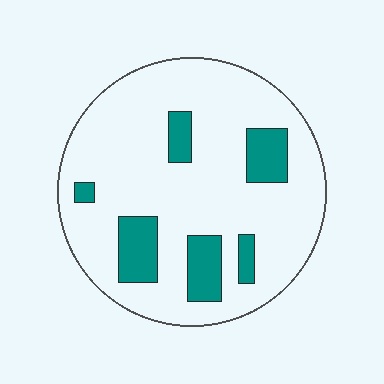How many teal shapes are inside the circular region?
6.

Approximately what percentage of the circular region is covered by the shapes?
Approximately 15%.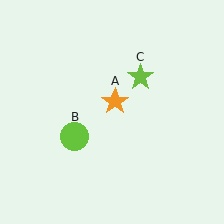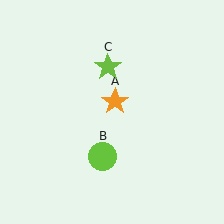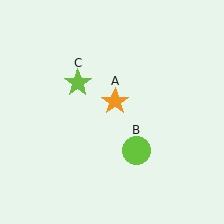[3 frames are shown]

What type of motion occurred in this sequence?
The lime circle (object B), lime star (object C) rotated counterclockwise around the center of the scene.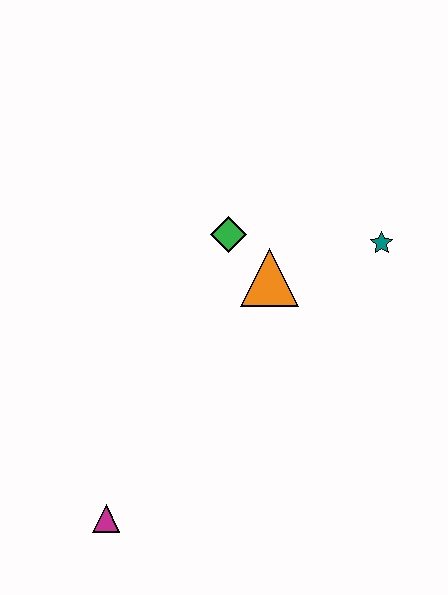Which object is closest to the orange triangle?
The green diamond is closest to the orange triangle.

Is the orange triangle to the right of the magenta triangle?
Yes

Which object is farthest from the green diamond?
The magenta triangle is farthest from the green diamond.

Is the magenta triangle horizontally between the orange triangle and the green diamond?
No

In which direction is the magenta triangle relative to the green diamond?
The magenta triangle is below the green diamond.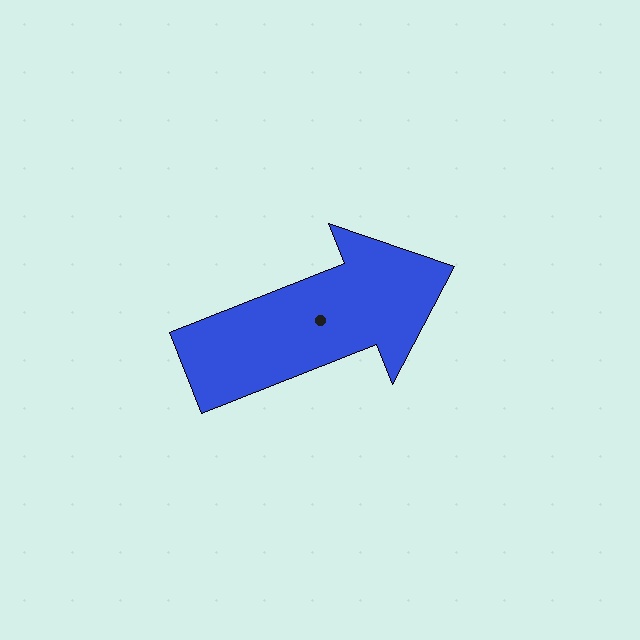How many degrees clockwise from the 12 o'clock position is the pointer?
Approximately 68 degrees.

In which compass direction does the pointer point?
East.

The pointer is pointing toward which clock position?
Roughly 2 o'clock.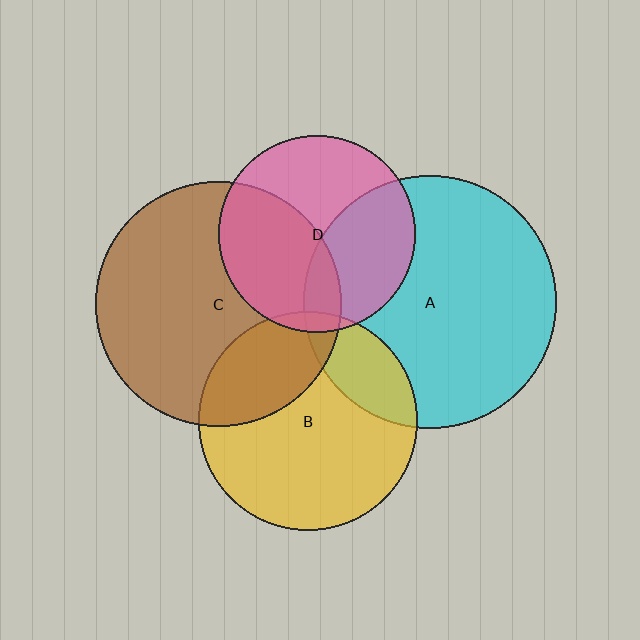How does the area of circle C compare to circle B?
Approximately 1.3 times.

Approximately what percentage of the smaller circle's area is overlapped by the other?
Approximately 45%.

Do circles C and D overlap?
Yes.